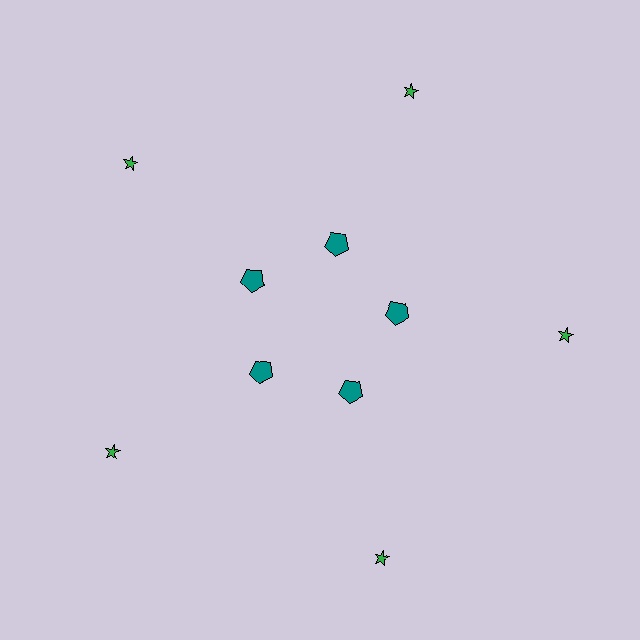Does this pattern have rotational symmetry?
Yes, this pattern has 5-fold rotational symmetry. It looks the same after rotating 72 degrees around the center.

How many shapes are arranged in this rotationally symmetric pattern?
There are 10 shapes, arranged in 5 groups of 2.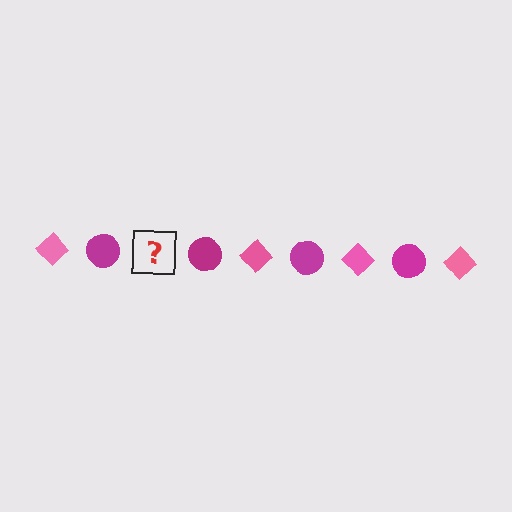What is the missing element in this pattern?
The missing element is a pink diamond.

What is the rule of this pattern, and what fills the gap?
The rule is that the pattern alternates between pink diamond and magenta circle. The gap should be filled with a pink diamond.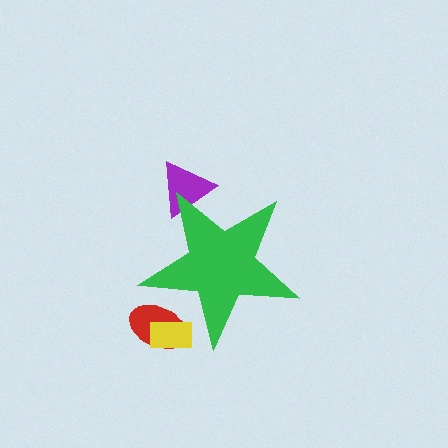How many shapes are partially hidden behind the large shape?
3 shapes are partially hidden.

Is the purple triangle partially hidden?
Yes, the purple triangle is partially hidden behind the green star.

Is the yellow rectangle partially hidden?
Yes, the yellow rectangle is partially hidden behind the green star.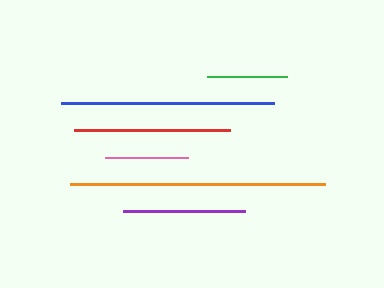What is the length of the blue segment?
The blue segment is approximately 213 pixels long.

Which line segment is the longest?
The orange line is the longest at approximately 254 pixels.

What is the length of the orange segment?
The orange segment is approximately 254 pixels long.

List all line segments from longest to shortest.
From longest to shortest: orange, blue, red, purple, pink, green.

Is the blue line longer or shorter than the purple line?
The blue line is longer than the purple line.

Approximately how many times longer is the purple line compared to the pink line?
The purple line is approximately 1.5 times the length of the pink line.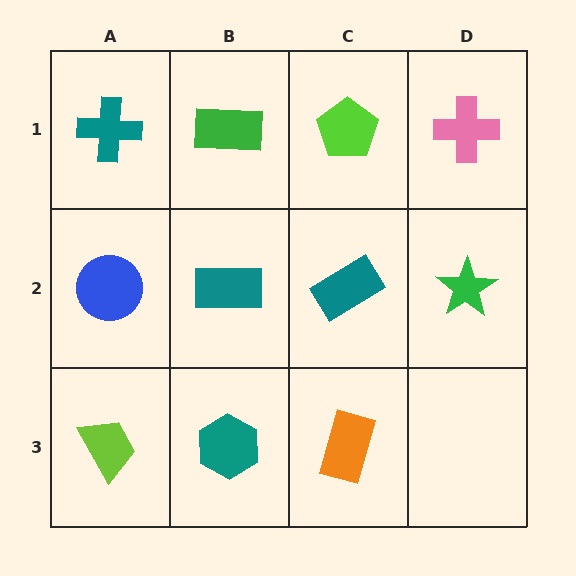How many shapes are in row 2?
4 shapes.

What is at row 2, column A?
A blue circle.